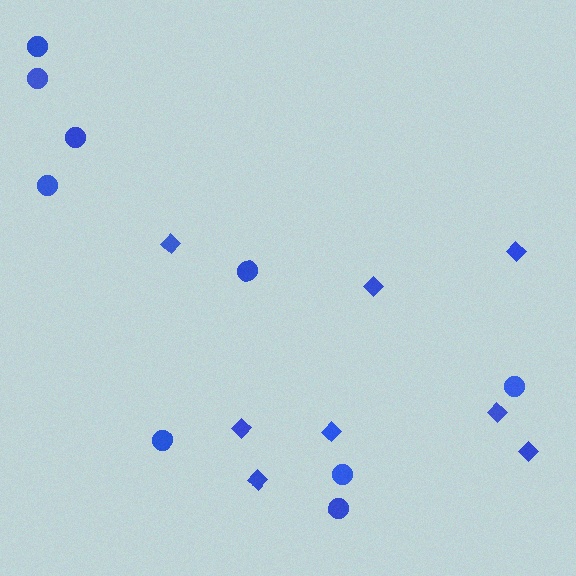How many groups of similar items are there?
There are 2 groups: one group of circles (9) and one group of diamonds (8).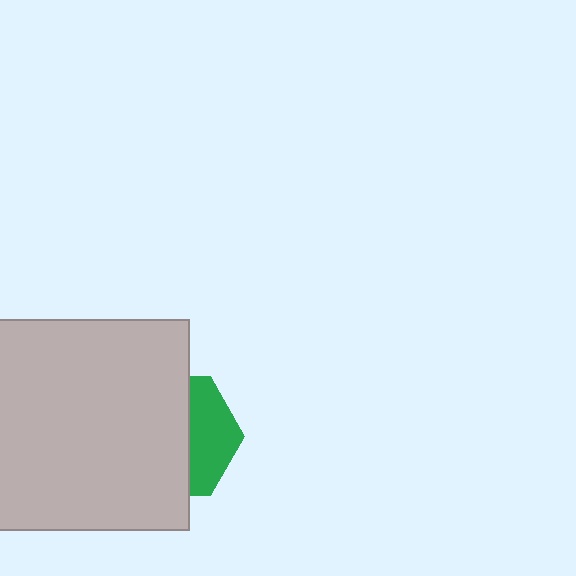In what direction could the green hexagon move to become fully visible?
The green hexagon could move right. That would shift it out from behind the light gray square entirely.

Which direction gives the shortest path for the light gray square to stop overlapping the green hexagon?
Moving left gives the shortest separation.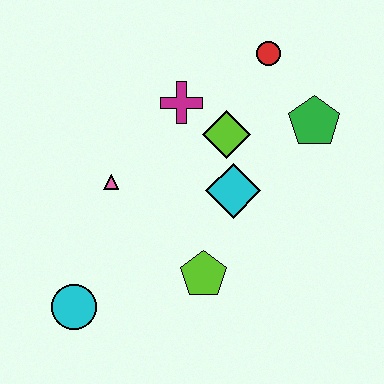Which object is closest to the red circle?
The green pentagon is closest to the red circle.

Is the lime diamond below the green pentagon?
Yes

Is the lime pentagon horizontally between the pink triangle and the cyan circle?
No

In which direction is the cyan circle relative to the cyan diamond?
The cyan circle is to the left of the cyan diamond.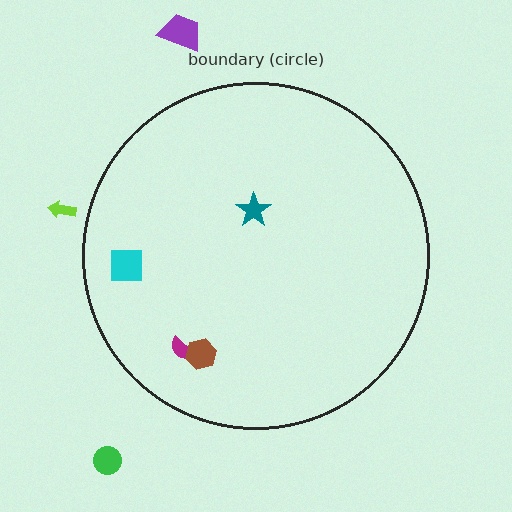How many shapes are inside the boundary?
4 inside, 3 outside.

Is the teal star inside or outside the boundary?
Inside.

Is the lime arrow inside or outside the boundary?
Outside.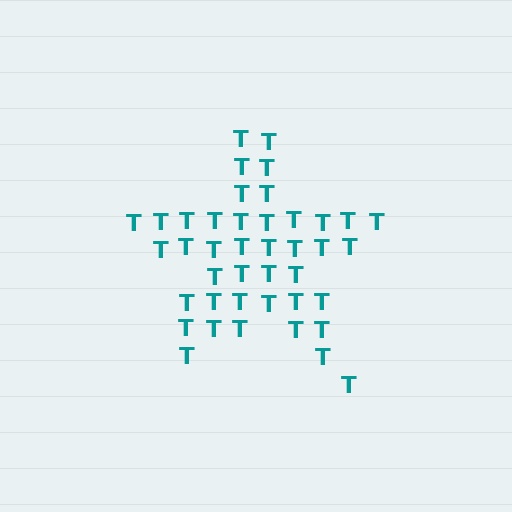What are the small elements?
The small elements are letter T's.